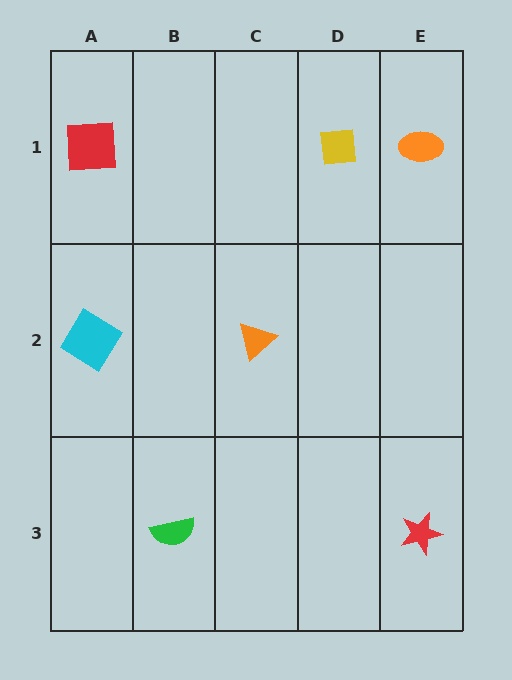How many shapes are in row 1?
3 shapes.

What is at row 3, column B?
A green semicircle.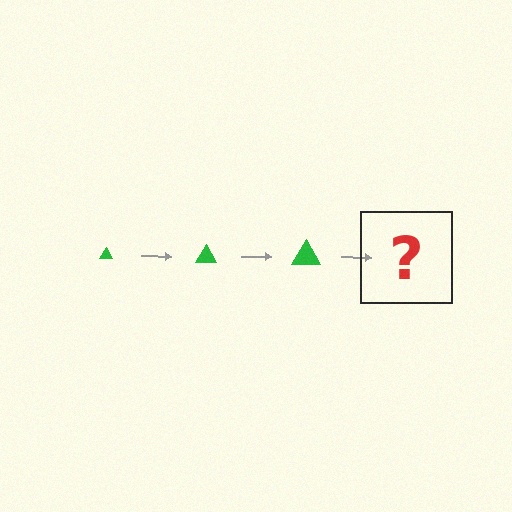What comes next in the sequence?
The next element should be a green triangle, larger than the previous one.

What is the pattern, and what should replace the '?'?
The pattern is that the triangle gets progressively larger each step. The '?' should be a green triangle, larger than the previous one.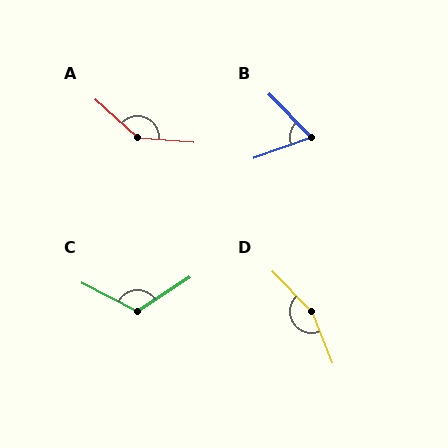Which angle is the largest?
D, at approximately 158 degrees.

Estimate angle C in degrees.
Approximately 119 degrees.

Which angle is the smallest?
B, at approximately 65 degrees.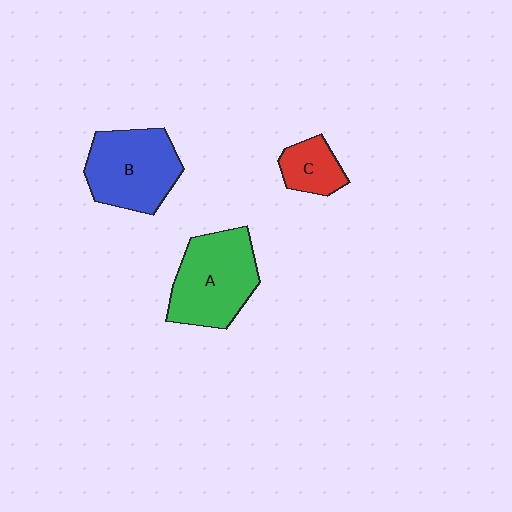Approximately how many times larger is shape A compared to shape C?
Approximately 2.3 times.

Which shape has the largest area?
Shape A (green).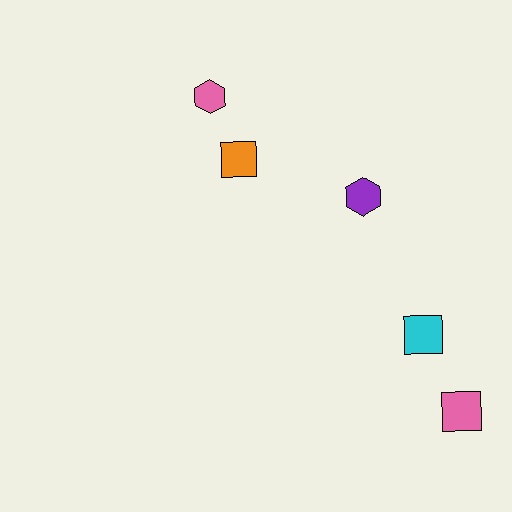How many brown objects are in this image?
There are no brown objects.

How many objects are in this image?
There are 5 objects.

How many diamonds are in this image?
There are no diamonds.